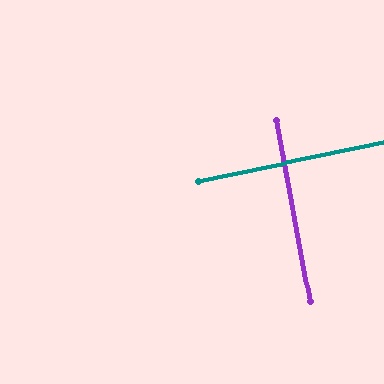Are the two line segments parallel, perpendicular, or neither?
Perpendicular — they meet at approximately 89°.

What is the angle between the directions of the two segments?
Approximately 89 degrees.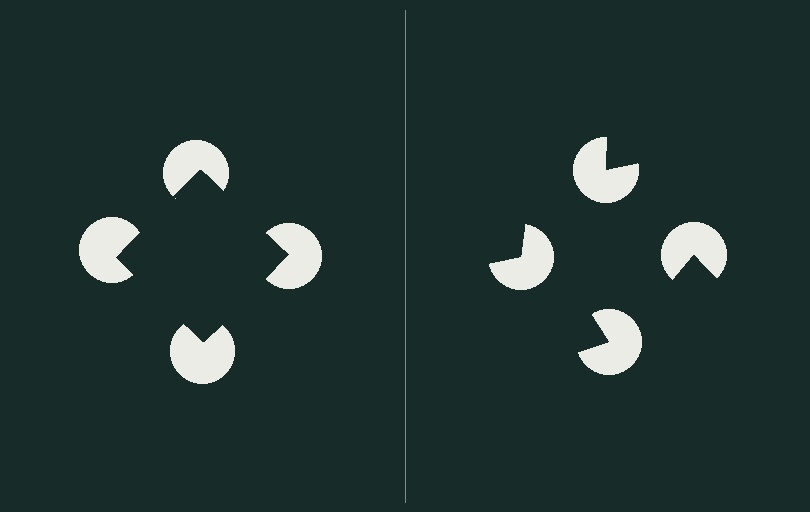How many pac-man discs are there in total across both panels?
8 — 4 on each side.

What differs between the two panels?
The pac-man discs are positioned identically on both sides; only the wedge orientations differ. On the left they align to a square; on the right they are misaligned.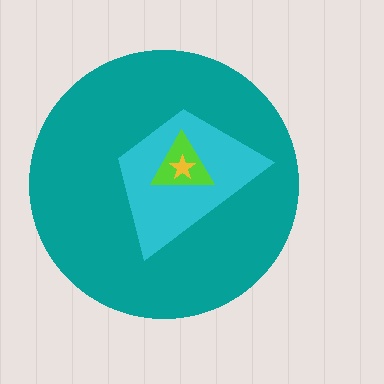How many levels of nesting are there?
4.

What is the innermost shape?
The yellow star.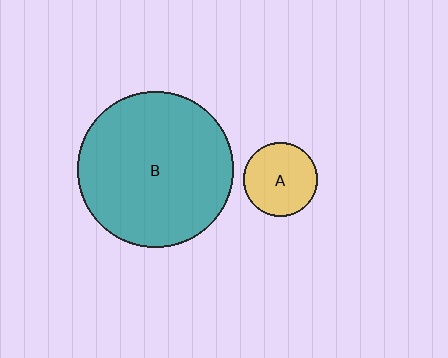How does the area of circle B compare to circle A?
Approximately 4.4 times.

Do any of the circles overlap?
No, none of the circles overlap.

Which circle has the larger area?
Circle B (teal).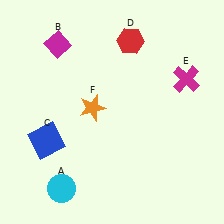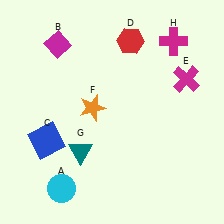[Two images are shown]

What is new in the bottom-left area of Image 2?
A teal triangle (G) was added in the bottom-left area of Image 2.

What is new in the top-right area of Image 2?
A magenta cross (H) was added in the top-right area of Image 2.